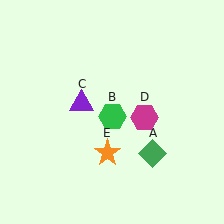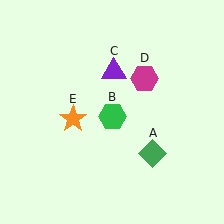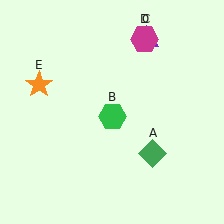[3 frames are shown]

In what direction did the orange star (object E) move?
The orange star (object E) moved up and to the left.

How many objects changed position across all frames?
3 objects changed position: purple triangle (object C), magenta hexagon (object D), orange star (object E).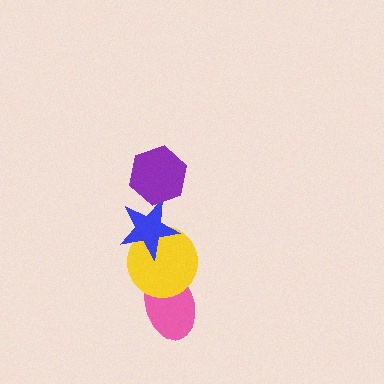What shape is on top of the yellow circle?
The blue star is on top of the yellow circle.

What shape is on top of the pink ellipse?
The yellow circle is on top of the pink ellipse.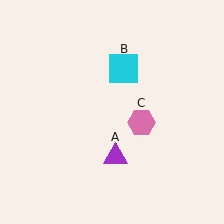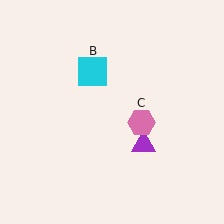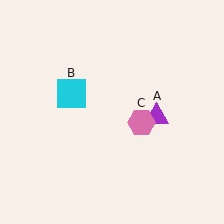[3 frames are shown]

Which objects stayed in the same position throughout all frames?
Pink hexagon (object C) remained stationary.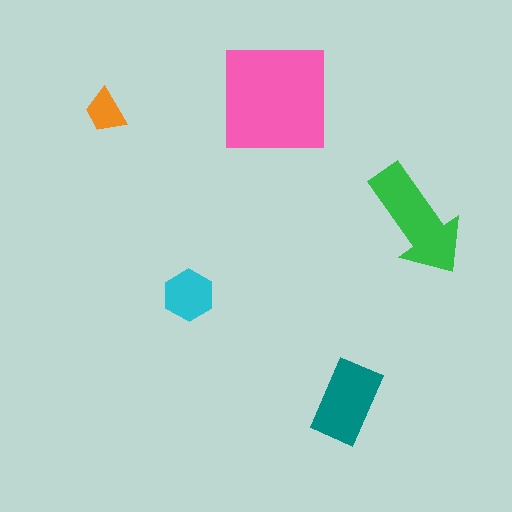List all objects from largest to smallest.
The pink square, the green arrow, the teal rectangle, the cyan hexagon, the orange trapezoid.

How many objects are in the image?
There are 5 objects in the image.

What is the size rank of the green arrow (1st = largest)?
2nd.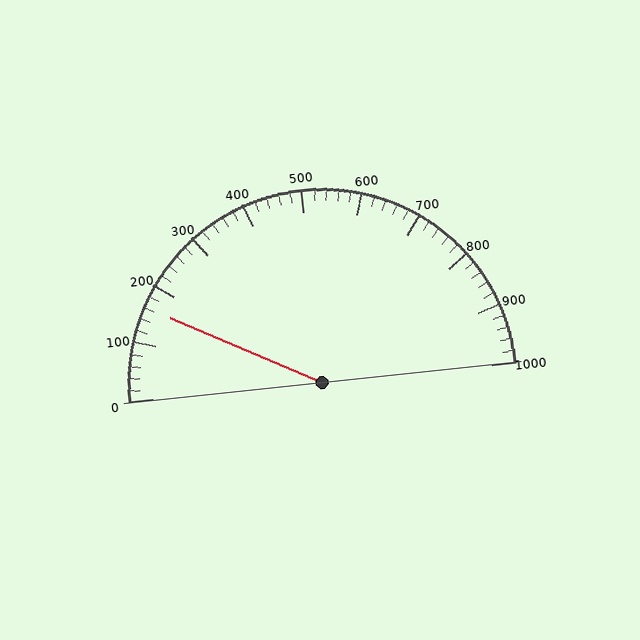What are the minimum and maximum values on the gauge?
The gauge ranges from 0 to 1000.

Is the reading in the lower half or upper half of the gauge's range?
The reading is in the lower half of the range (0 to 1000).